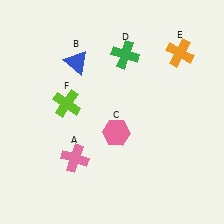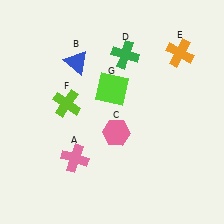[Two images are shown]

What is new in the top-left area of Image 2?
A lime square (G) was added in the top-left area of Image 2.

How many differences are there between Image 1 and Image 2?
There is 1 difference between the two images.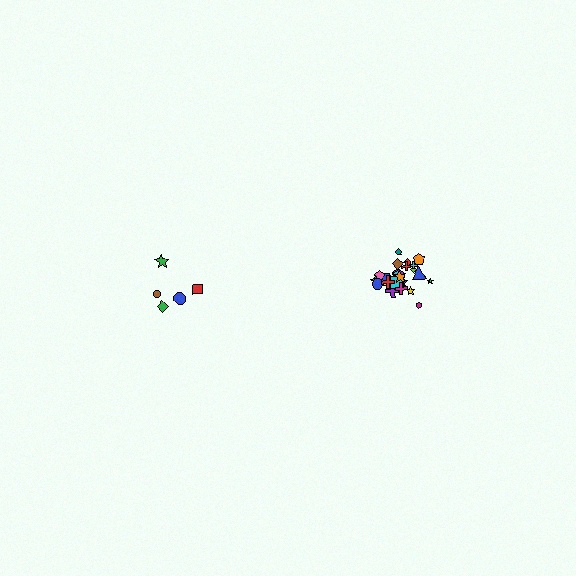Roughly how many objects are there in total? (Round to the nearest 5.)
Roughly 30 objects in total.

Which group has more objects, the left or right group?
The right group.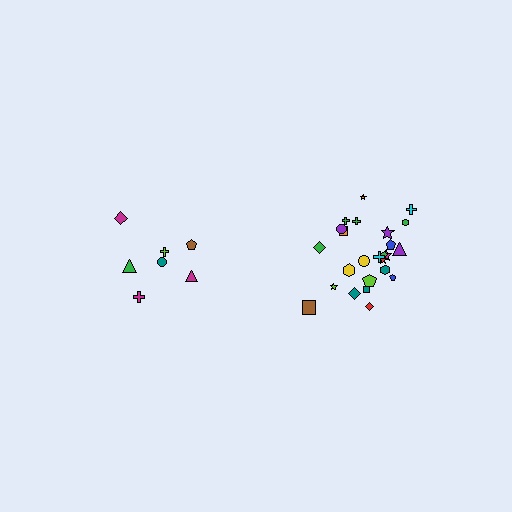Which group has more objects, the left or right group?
The right group.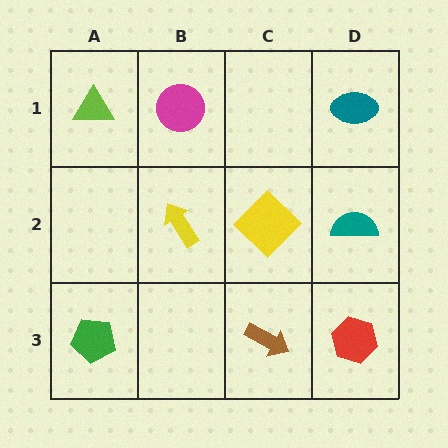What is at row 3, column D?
A red hexagon.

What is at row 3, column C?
A brown arrow.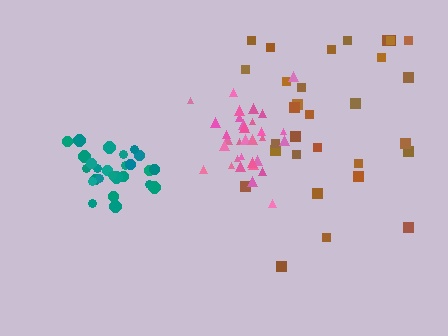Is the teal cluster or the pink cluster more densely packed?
Pink.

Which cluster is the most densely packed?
Pink.